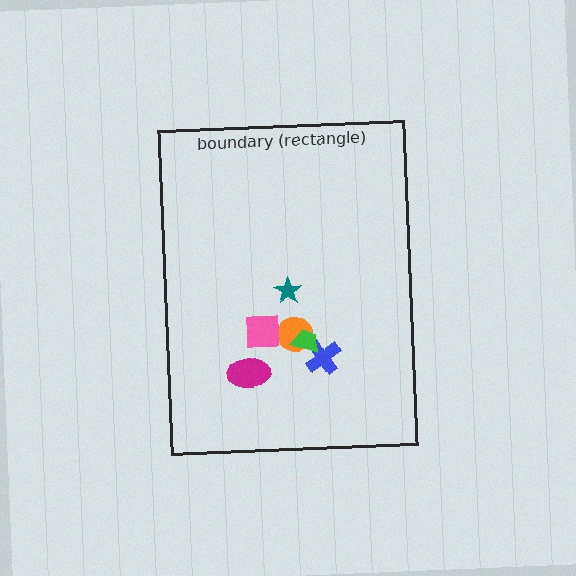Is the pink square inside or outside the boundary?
Inside.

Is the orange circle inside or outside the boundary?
Inside.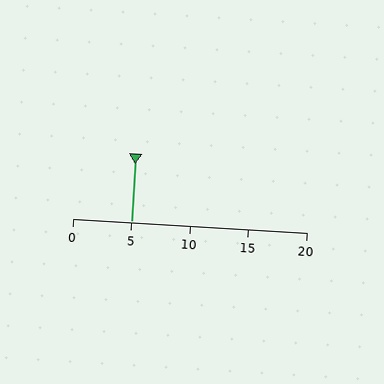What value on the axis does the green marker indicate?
The marker indicates approximately 5.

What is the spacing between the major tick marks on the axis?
The major ticks are spaced 5 apart.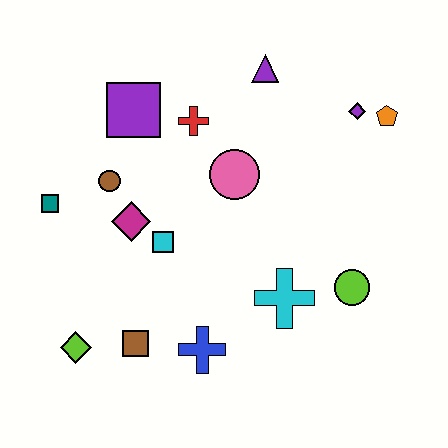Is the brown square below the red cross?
Yes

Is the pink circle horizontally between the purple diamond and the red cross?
Yes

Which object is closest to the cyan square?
The magenta diamond is closest to the cyan square.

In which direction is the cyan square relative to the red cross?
The cyan square is below the red cross.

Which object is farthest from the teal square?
The orange pentagon is farthest from the teal square.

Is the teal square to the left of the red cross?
Yes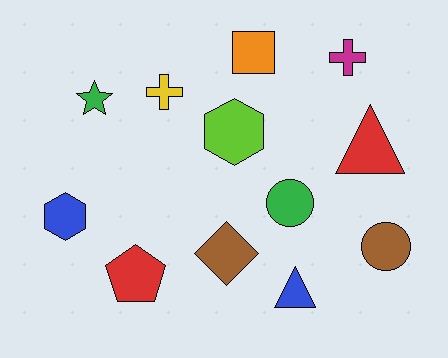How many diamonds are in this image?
There is 1 diamond.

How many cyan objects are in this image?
There are no cyan objects.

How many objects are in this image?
There are 12 objects.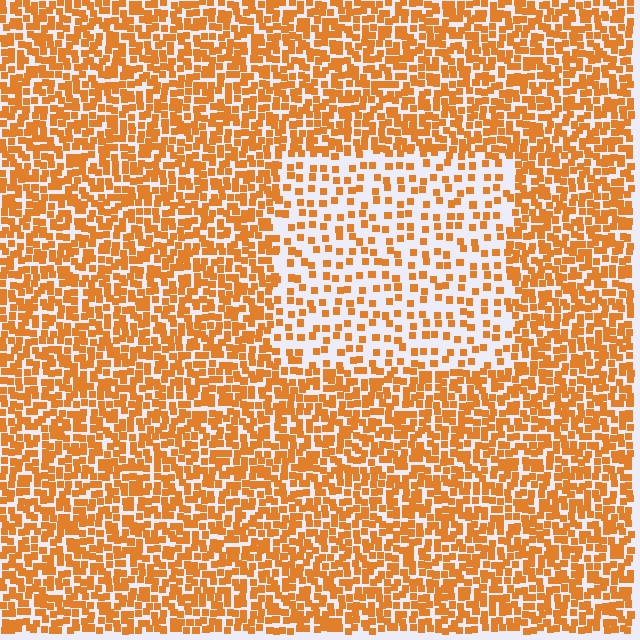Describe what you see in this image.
The image contains small orange elements arranged at two different densities. A rectangle-shaped region is visible where the elements are less densely packed than the surrounding area.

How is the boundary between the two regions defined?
The boundary is defined by a change in element density (approximately 2.3x ratio). All elements are the same color, size, and shape.